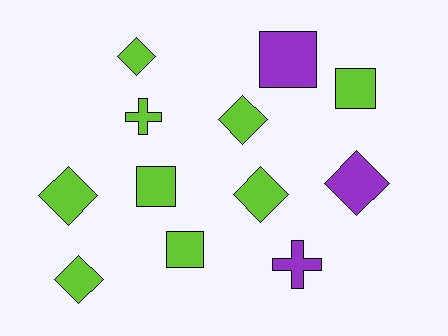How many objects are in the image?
There are 12 objects.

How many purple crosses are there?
There is 1 purple cross.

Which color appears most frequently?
Lime, with 9 objects.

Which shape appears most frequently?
Diamond, with 6 objects.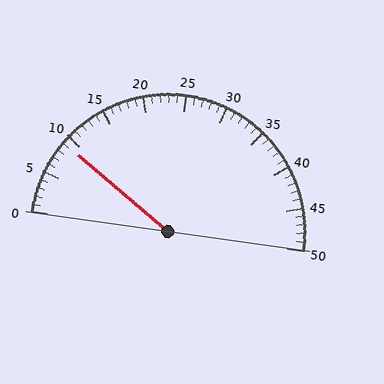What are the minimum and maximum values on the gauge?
The gauge ranges from 0 to 50.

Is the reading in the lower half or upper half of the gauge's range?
The reading is in the lower half of the range (0 to 50).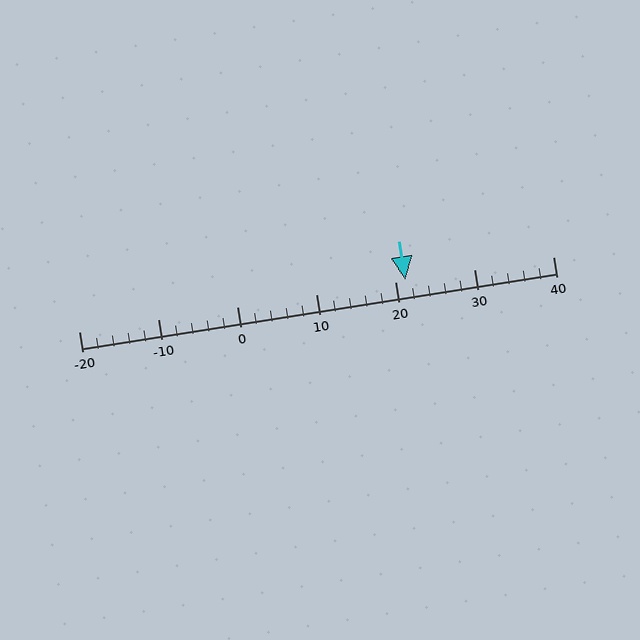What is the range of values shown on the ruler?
The ruler shows values from -20 to 40.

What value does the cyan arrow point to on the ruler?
The cyan arrow points to approximately 21.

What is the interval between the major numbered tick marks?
The major tick marks are spaced 10 units apart.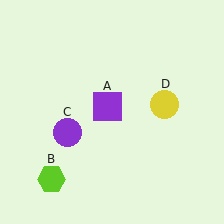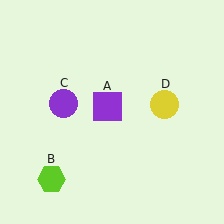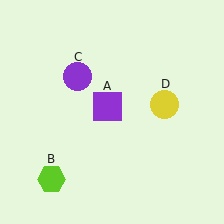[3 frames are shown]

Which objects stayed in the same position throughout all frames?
Purple square (object A) and lime hexagon (object B) and yellow circle (object D) remained stationary.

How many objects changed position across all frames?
1 object changed position: purple circle (object C).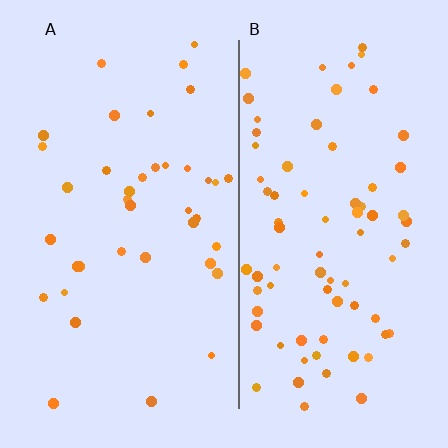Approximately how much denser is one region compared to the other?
Approximately 2.0× — region B over region A.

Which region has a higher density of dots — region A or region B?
B (the right).